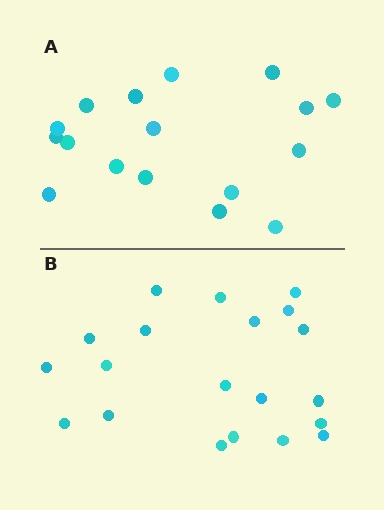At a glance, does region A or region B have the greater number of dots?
Region B (the bottom region) has more dots.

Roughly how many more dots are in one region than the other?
Region B has just a few more — roughly 2 or 3 more dots than region A.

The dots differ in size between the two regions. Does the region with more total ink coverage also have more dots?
No. Region A has more total ink coverage because its dots are larger, but region B actually contains more individual dots. Total area can be misleading — the number of items is what matters here.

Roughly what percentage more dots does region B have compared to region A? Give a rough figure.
About 20% more.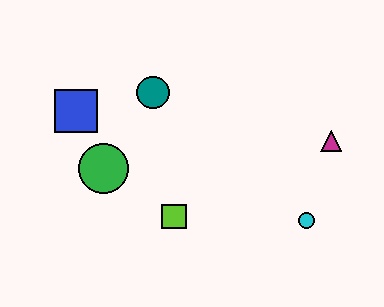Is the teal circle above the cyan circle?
Yes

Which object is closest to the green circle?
The blue square is closest to the green circle.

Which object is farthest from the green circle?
The magenta triangle is farthest from the green circle.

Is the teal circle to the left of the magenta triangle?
Yes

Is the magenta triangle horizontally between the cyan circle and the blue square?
No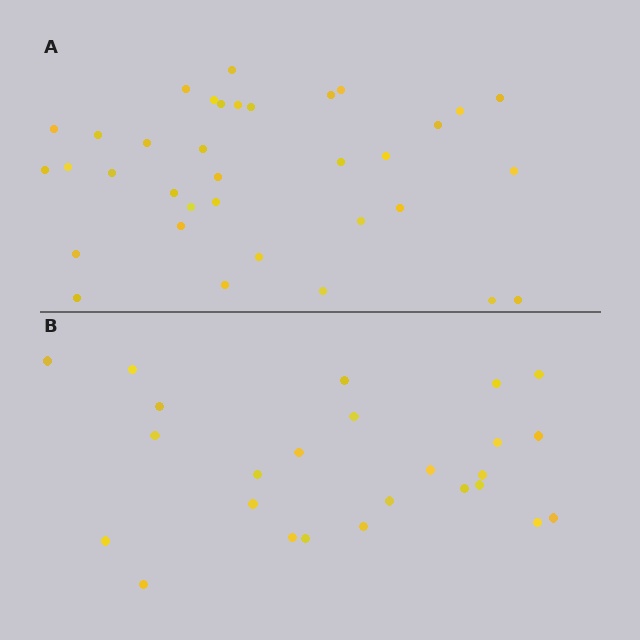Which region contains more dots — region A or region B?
Region A (the top region) has more dots.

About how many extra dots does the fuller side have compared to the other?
Region A has roughly 10 or so more dots than region B.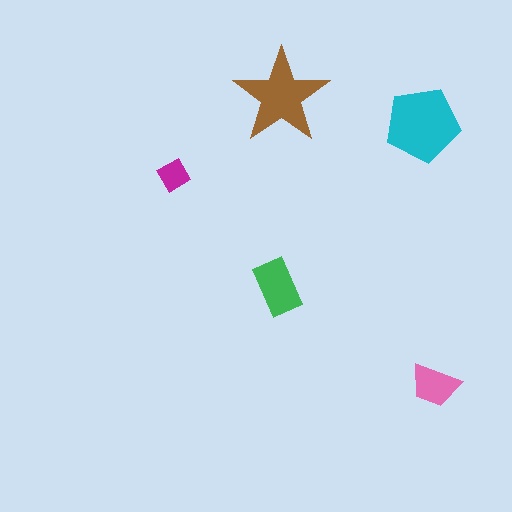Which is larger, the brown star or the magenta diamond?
The brown star.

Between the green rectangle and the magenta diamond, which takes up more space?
The green rectangle.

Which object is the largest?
The cyan pentagon.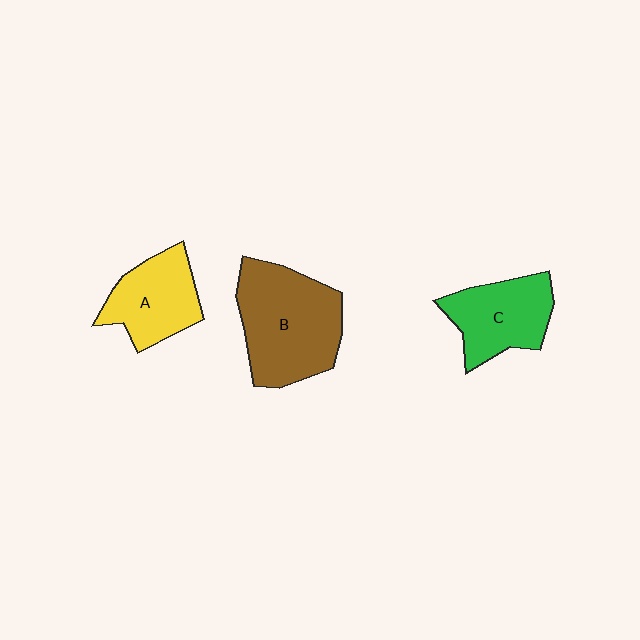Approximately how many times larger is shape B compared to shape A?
Approximately 1.6 times.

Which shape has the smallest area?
Shape A (yellow).